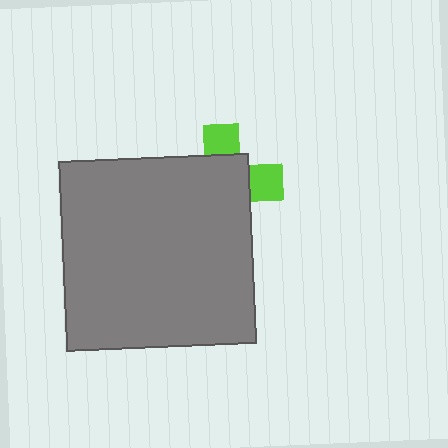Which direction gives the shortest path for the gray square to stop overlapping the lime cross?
Moving toward the lower-left gives the shortest separation.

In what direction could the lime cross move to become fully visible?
The lime cross could move toward the upper-right. That would shift it out from behind the gray square entirely.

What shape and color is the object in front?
The object in front is a gray square.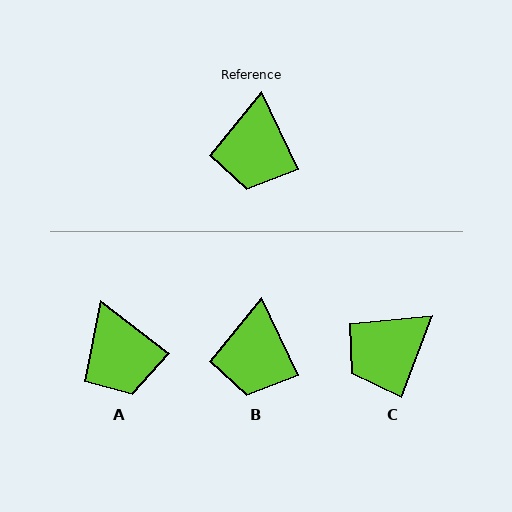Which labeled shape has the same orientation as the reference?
B.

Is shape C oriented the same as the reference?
No, it is off by about 46 degrees.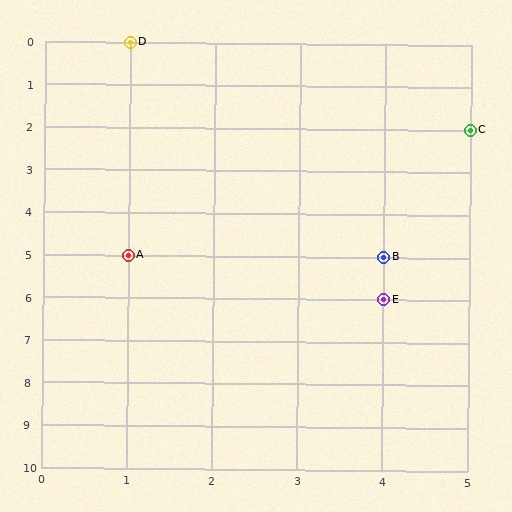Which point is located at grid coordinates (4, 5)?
Point B is at (4, 5).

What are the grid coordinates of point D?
Point D is at grid coordinates (1, 0).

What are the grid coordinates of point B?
Point B is at grid coordinates (4, 5).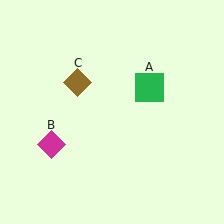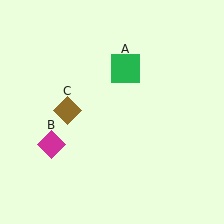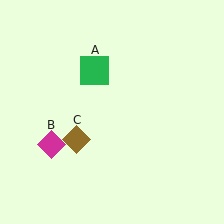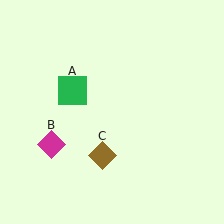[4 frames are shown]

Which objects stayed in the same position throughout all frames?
Magenta diamond (object B) remained stationary.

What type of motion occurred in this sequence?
The green square (object A), brown diamond (object C) rotated counterclockwise around the center of the scene.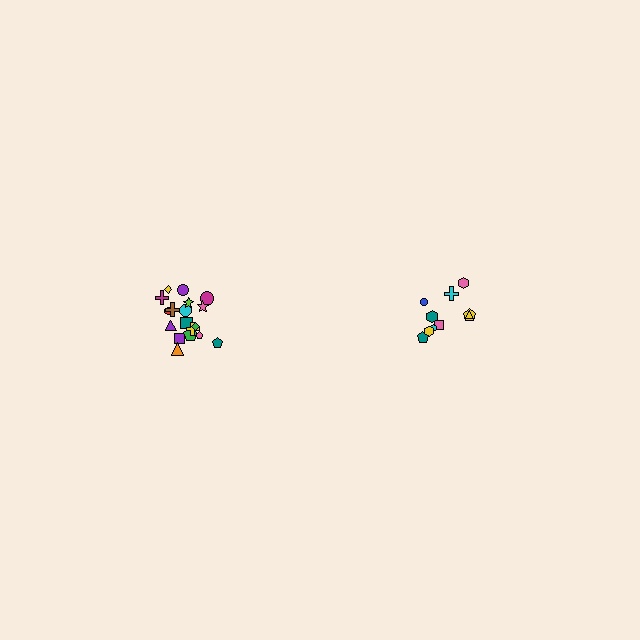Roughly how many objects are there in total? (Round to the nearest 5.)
Roughly 30 objects in total.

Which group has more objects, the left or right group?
The left group.